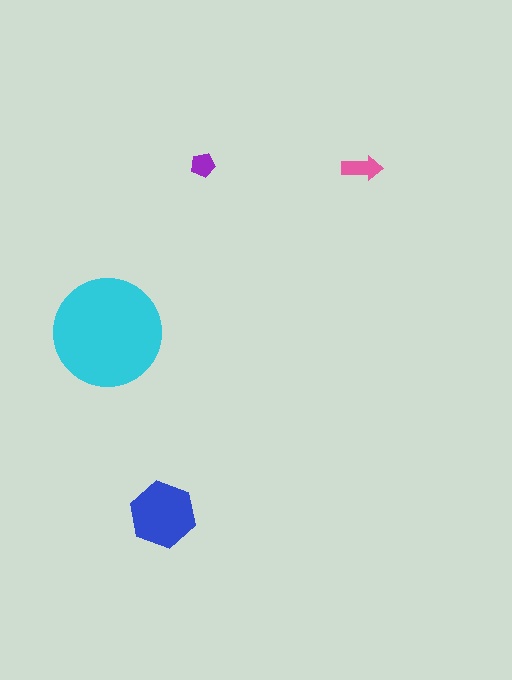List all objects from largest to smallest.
The cyan circle, the blue hexagon, the pink arrow, the purple pentagon.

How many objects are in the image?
There are 4 objects in the image.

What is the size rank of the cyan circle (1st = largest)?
1st.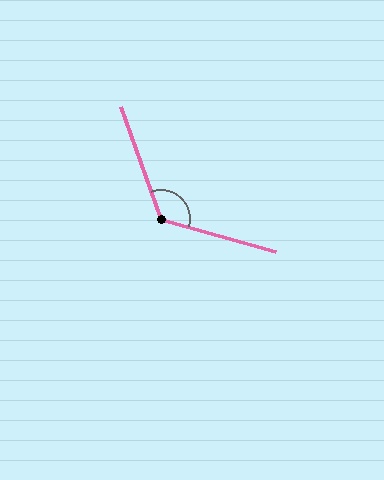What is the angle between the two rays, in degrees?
Approximately 125 degrees.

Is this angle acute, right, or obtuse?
It is obtuse.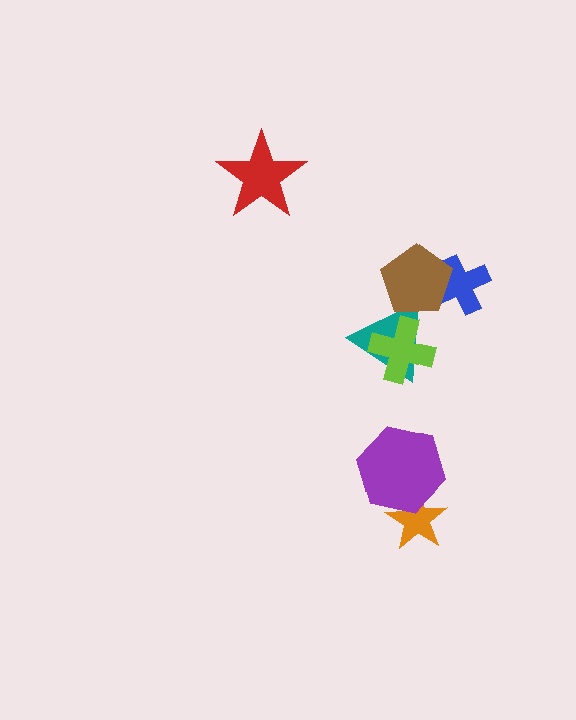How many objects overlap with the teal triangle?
2 objects overlap with the teal triangle.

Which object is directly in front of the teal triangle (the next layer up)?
The lime cross is directly in front of the teal triangle.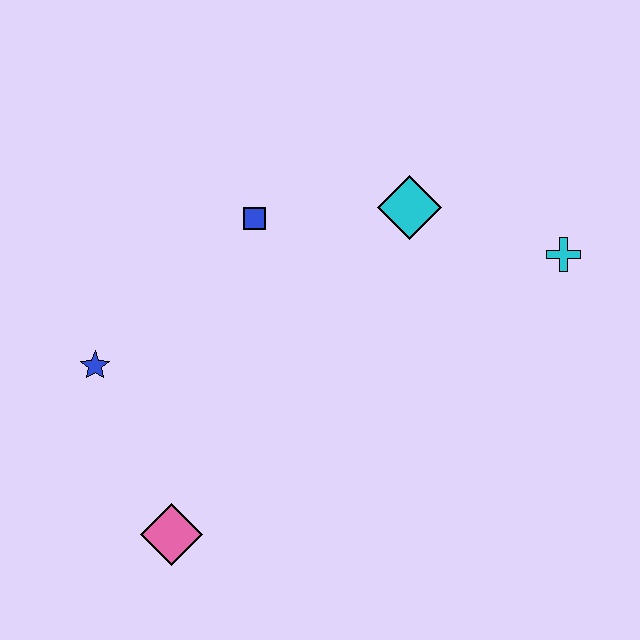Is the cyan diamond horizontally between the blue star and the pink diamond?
No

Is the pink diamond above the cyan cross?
No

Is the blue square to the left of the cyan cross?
Yes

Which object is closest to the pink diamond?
The blue star is closest to the pink diamond.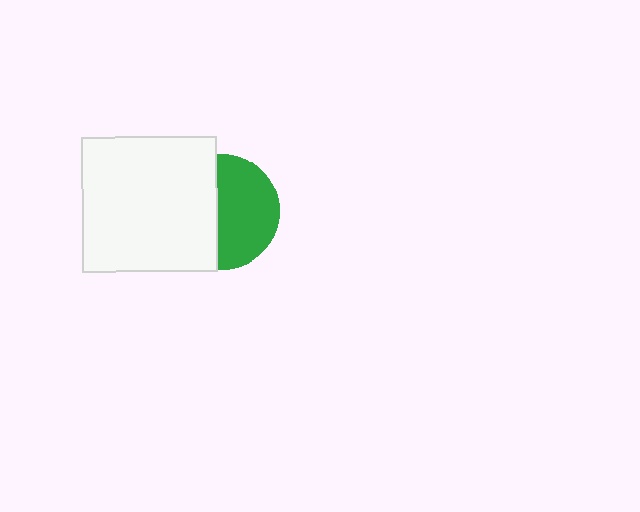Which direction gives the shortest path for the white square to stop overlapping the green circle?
Moving left gives the shortest separation.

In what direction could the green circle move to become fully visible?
The green circle could move right. That would shift it out from behind the white square entirely.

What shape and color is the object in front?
The object in front is a white square.